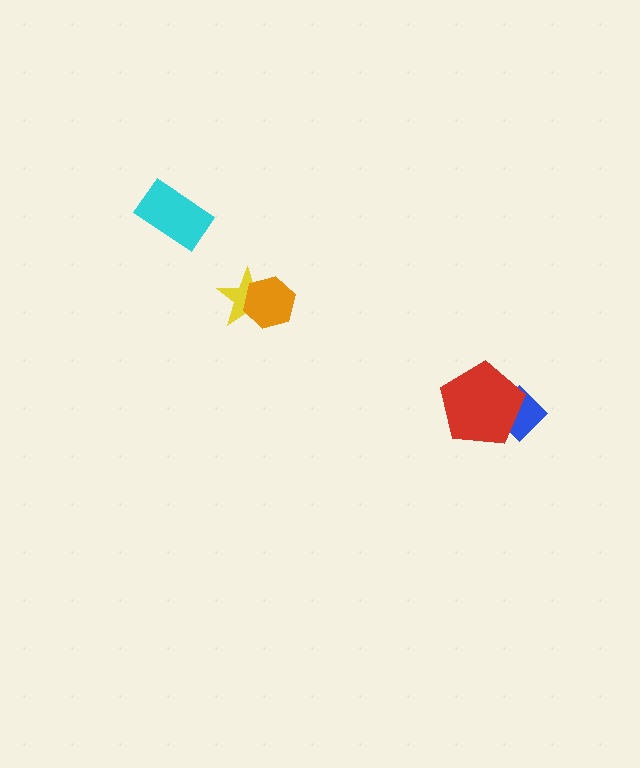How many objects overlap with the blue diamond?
1 object overlaps with the blue diamond.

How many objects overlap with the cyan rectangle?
0 objects overlap with the cyan rectangle.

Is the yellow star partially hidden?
Yes, it is partially covered by another shape.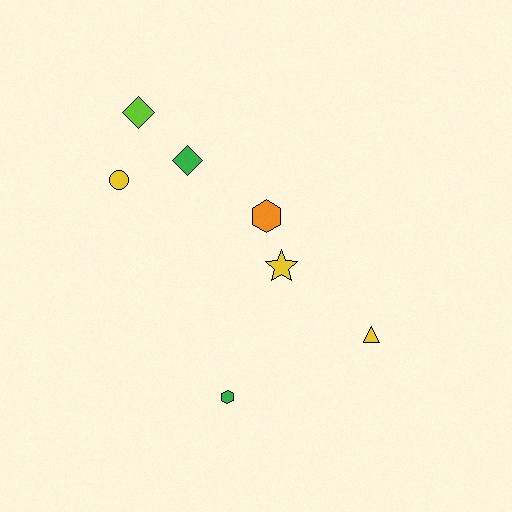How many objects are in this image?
There are 7 objects.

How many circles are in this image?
There is 1 circle.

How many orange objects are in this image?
There is 1 orange object.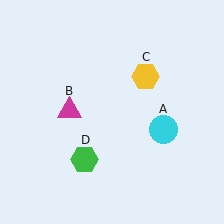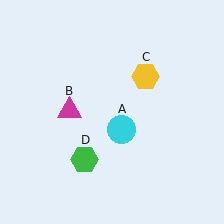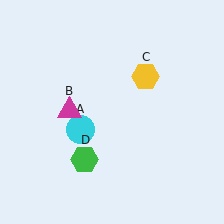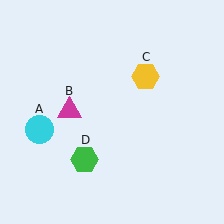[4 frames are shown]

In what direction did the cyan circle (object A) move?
The cyan circle (object A) moved left.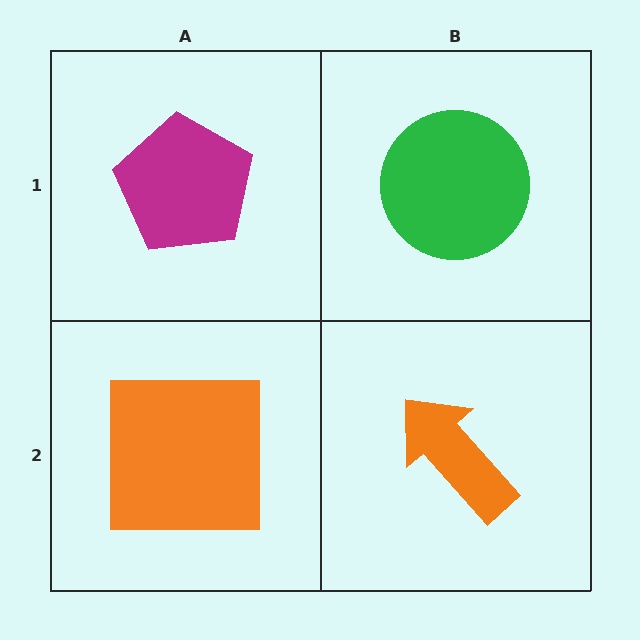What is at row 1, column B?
A green circle.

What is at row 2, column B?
An orange arrow.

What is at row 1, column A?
A magenta pentagon.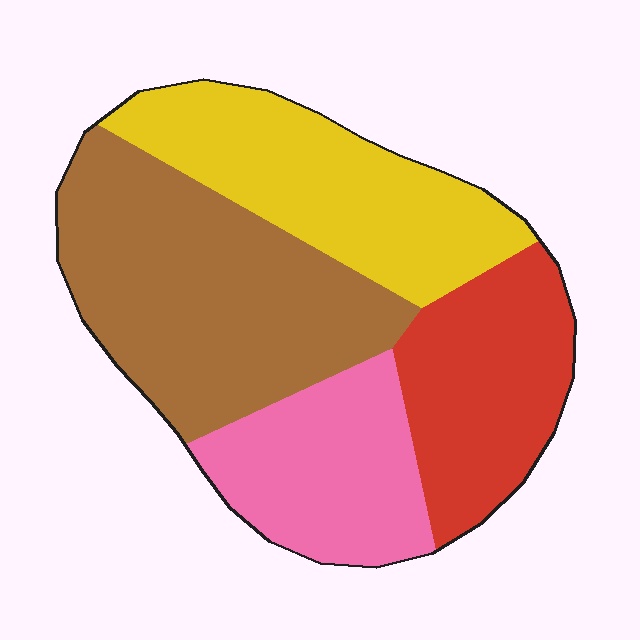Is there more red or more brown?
Brown.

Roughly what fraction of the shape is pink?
Pink covers about 20% of the shape.